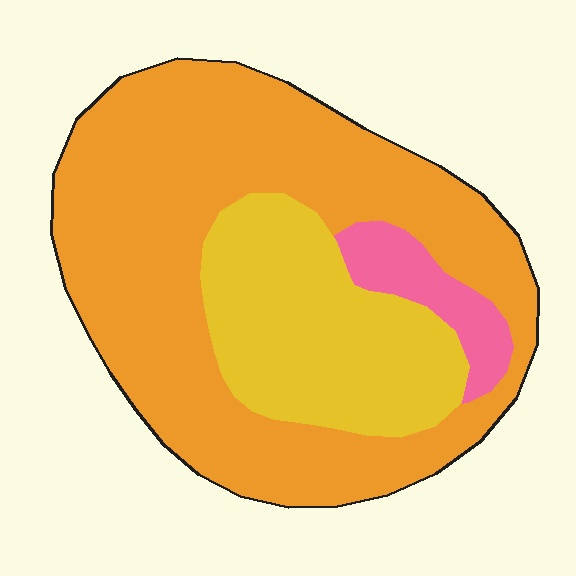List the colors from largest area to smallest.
From largest to smallest: orange, yellow, pink.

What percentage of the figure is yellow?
Yellow covers around 25% of the figure.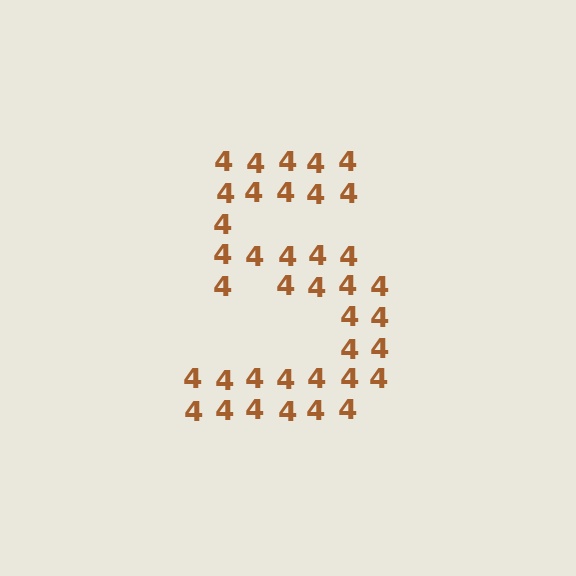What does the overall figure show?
The overall figure shows the digit 5.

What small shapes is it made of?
It is made of small digit 4's.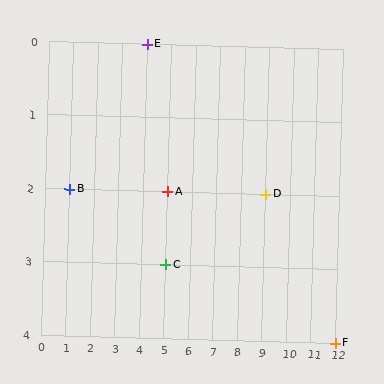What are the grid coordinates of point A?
Point A is at grid coordinates (5, 2).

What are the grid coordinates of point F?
Point F is at grid coordinates (12, 4).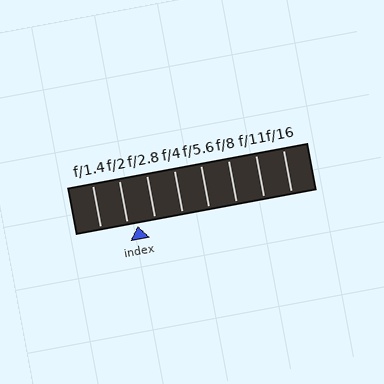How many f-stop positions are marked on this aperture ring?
There are 8 f-stop positions marked.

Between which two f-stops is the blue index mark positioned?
The index mark is between f/2 and f/2.8.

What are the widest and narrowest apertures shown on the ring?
The widest aperture shown is f/1.4 and the narrowest is f/16.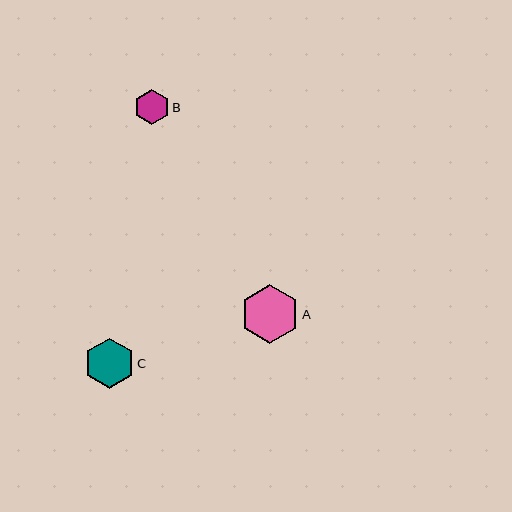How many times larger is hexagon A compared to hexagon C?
Hexagon A is approximately 1.2 times the size of hexagon C.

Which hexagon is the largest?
Hexagon A is the largest with a size of approximately 59 pixels.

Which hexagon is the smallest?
Hexagon B is the smallest with a size of approximately 35 pixels.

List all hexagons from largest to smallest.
From largest to smallest: A, C, B.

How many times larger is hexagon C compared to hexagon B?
Hexagon C is approximately 1.4 times the size of hexagon B.